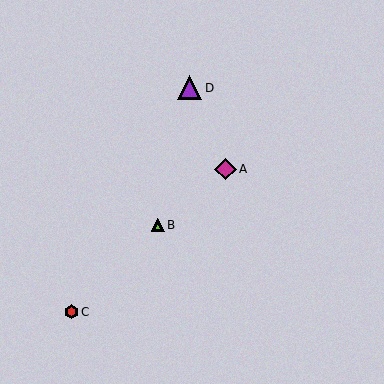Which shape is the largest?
The purple triangle (labeled D) is the largest.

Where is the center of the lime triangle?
The center of the lime triangle is at (158, 225).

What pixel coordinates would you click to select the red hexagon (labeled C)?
Click at (71, 312) to select the red hexagon C.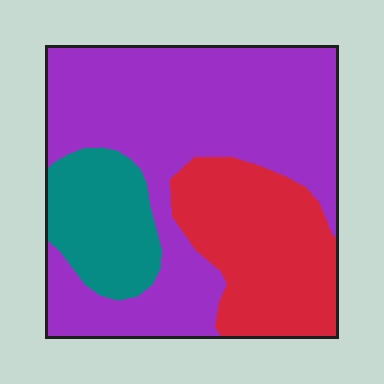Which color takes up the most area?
Purple, at roughly 60%.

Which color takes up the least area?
Teal, at roughly 15%.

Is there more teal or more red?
Red.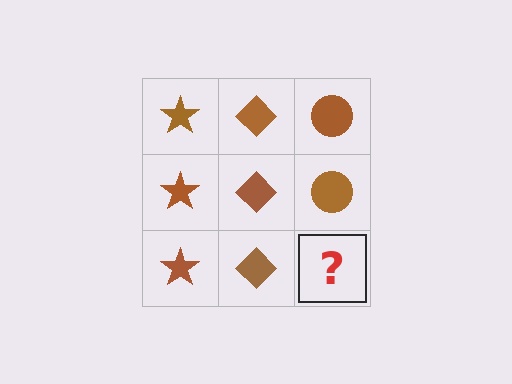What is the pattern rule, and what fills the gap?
The rule is that each column has a consistent shape. The gap should be filled with a brown circle.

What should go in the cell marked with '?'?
The missing cell should contain a brown circle.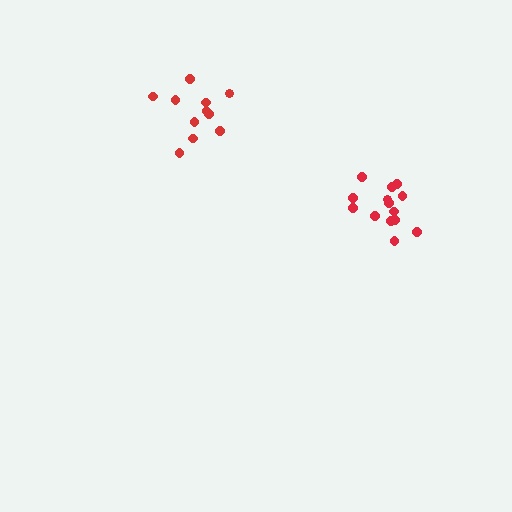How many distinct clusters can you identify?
There are 2 distinct clusters.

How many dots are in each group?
Group 1: 14 dots, Group 2: 11 dots (25 total).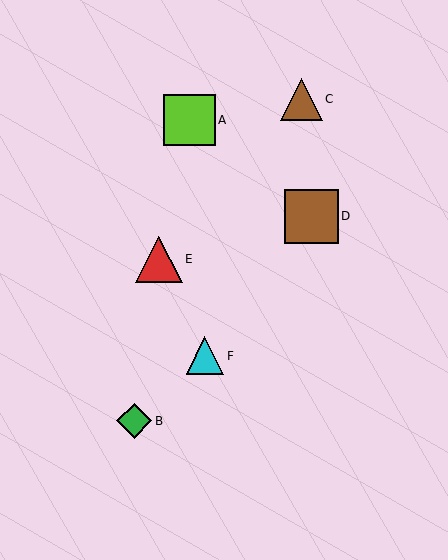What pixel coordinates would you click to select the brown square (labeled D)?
Click at (311, 216) to select the brown square D.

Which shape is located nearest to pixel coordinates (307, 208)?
The brown square (labeled D) at (311, 216) is nearest to that location.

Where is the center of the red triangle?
The center of the red triangle is at (159, 259).